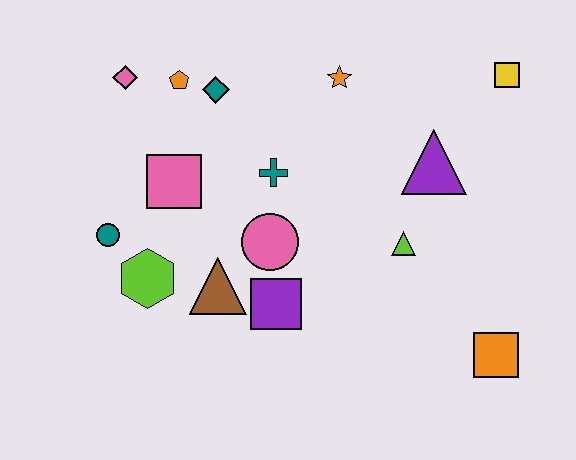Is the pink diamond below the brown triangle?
No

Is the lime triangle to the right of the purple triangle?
No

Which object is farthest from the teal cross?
The orange square is farthest from the teal cross.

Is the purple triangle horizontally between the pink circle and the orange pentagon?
No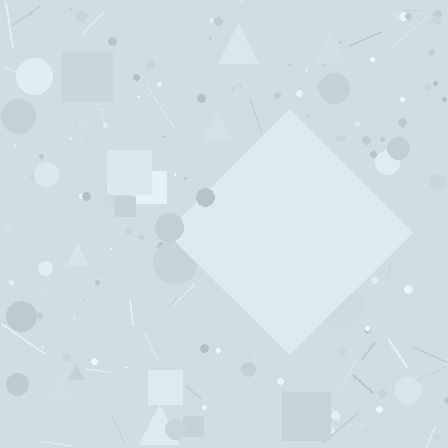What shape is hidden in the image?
A diamond is hidden in the image.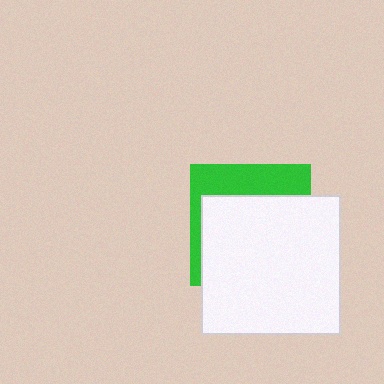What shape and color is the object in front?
The object in front is a white square.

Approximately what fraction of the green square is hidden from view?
Roughly 67% of the green square is hidden behind the white square.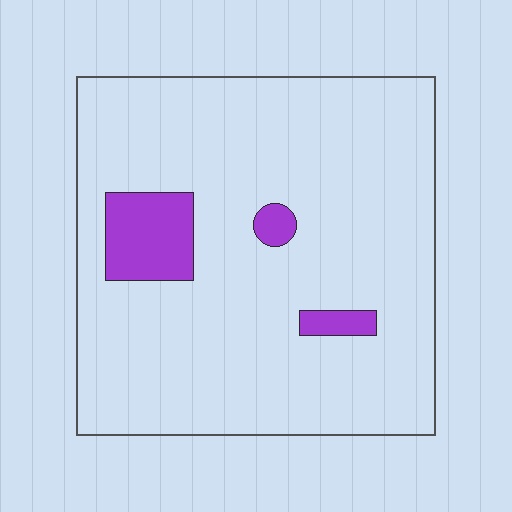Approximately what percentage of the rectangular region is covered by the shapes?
Approximately 10%.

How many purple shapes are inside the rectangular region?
3.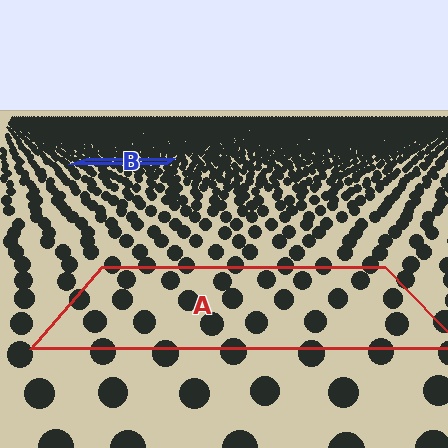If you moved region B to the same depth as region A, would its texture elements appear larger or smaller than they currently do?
They would appear larger. At a closer depth, the same texture elements are projected at a bigger on-screen size.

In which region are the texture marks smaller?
The texture marks are smaller in region B, because it is farther away.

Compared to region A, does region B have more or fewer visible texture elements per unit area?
Region B has more texture elements per unit area — they are packed more densely because it is farther away.